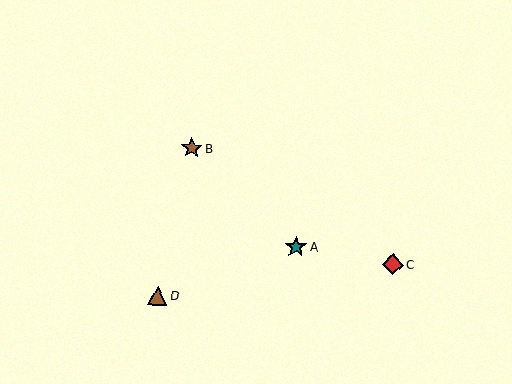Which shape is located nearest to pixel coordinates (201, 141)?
The brown star (labeled B) at (192, 148) is nearest to that location.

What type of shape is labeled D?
Shape D is a brown triangle.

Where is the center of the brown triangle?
The center of the brown triangle is at (158, 296).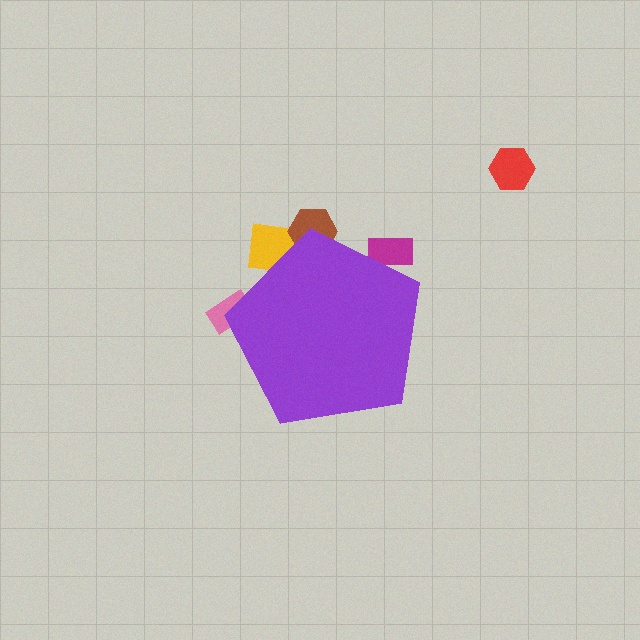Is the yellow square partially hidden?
Yes, the yellow square is partially hidden behind the purple pentagon.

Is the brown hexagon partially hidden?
Yes, the brown hexagon is partially hidden behind the purple pentagon.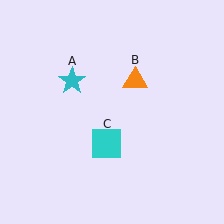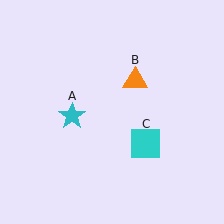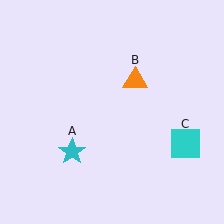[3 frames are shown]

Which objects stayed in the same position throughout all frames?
Orange triangle (object B) remained stationary.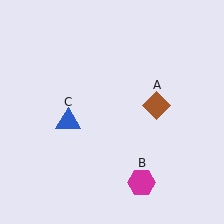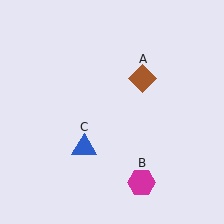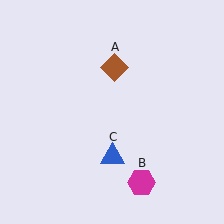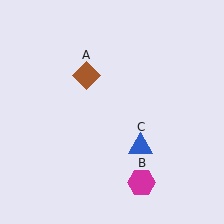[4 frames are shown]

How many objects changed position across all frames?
2 objects changed position: brown diamond (object A), blue triangle (object C).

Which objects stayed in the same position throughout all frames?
Magenta hexagon (object B) remained stationary.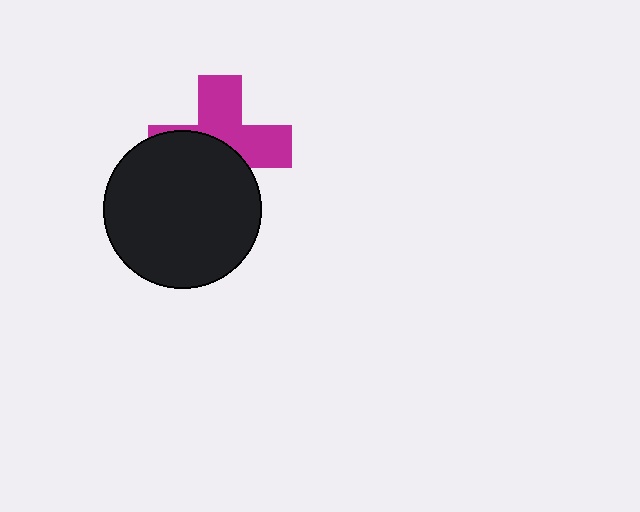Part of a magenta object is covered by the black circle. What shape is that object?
It is a cross.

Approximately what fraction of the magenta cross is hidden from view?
Roughly 50% of the magenta cross is hidden behind the black circle.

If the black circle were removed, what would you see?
You would see the complete magenta cross.